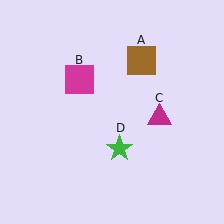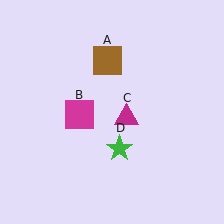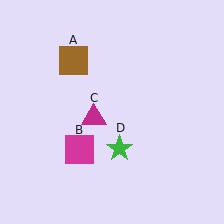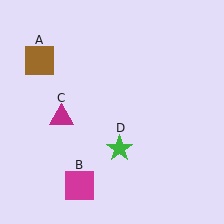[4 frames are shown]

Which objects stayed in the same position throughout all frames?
Green star (object D) remained stationary.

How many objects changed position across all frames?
3 objects changed position: brown square (object A), magenta square (object B), magenta triangle (object C).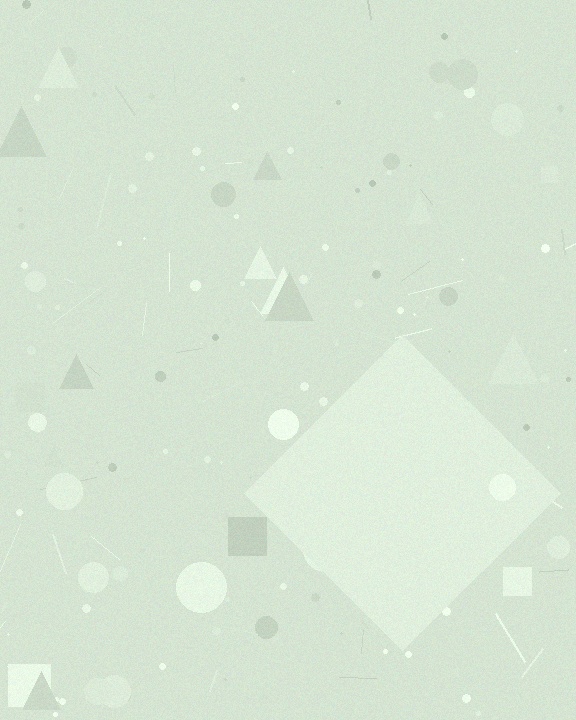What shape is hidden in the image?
A diamond is hidden in the image.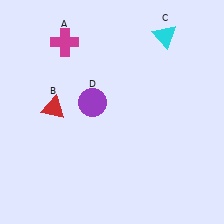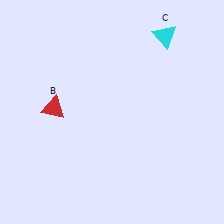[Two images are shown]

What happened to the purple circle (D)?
The purple circle (D) was removed in Image 2. It was in the top-left area of Image 1.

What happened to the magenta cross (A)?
The magenta cross (A) was removed in Image 2. It was in the top-left area of Image 1.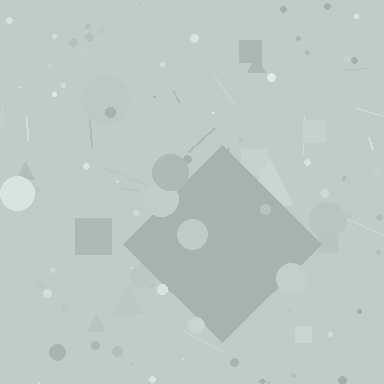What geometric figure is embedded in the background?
A diamond is embedded in the background.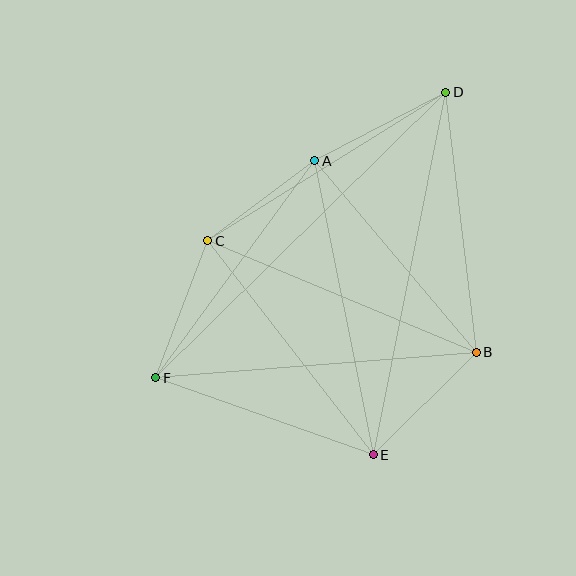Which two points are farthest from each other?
Points D and F are farthest from each other.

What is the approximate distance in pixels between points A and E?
The distance between A and E is approximately 300 pixels.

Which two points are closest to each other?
Points A and C are closest to each other.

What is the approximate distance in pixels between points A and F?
The distance between A and F is approximately 269 pixels.